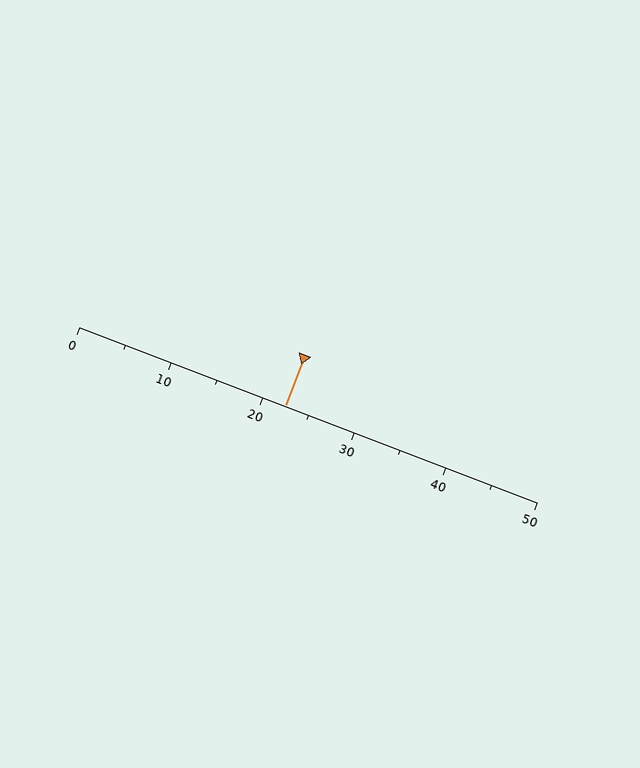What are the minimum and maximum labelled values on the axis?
The axis runs from 0 to 50.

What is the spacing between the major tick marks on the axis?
The major ticks are spaced 10 apart.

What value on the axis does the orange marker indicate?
The marker indicates approximately 22.5.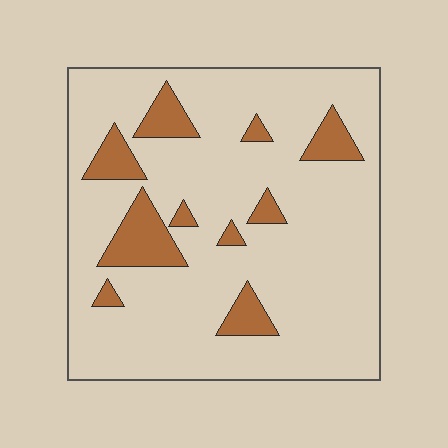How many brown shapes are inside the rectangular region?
10.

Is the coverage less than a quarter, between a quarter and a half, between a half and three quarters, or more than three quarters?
Less than a quarter.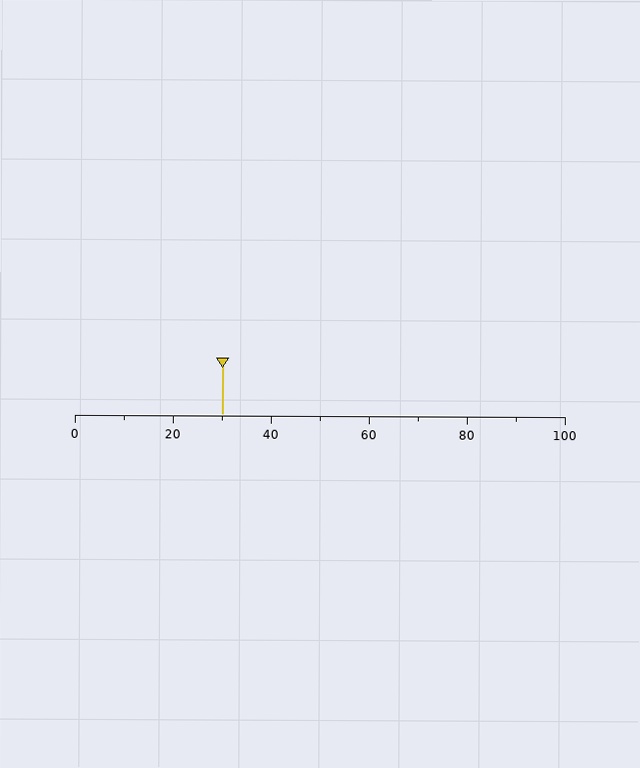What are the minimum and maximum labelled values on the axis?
The axis runs from 0 to 100.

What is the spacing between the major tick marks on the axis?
The major ticks are spaced 20 apart.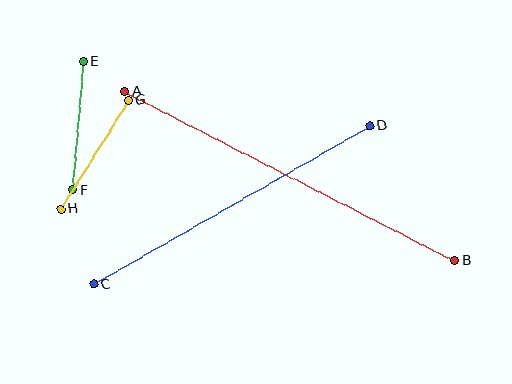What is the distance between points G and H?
The distance is approximately 128 pixels.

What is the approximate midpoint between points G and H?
The midpoint is at approximately (95, 154) pixels.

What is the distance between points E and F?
The distance is approximately 129 pixels.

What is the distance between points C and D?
The distance is approximately 318 pixels.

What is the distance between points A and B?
The distance is approximately 370 pixels.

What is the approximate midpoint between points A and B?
The midpoint is at approximately (290, 176) pixels.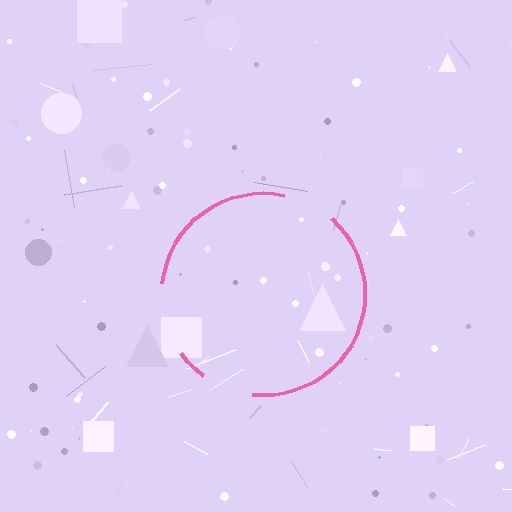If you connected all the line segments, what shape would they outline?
They would outline a circle.